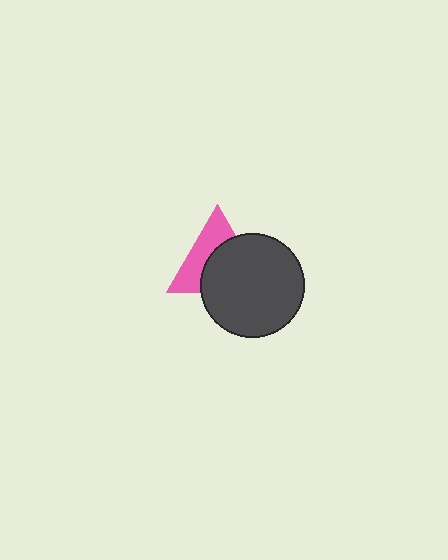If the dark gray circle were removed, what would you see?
You would see the complete pink triangle.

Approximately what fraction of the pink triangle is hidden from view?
Roughly 55% of the pink triangle is hidden behind the dark gray circle.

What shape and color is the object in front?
The object in front is a dark gray circle.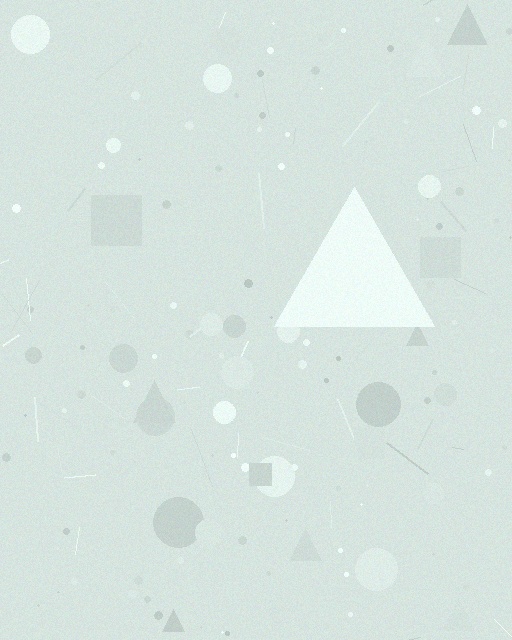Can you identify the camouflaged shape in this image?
The camouflaged shape is a triangle.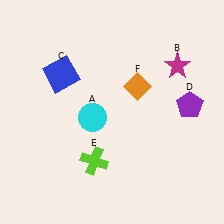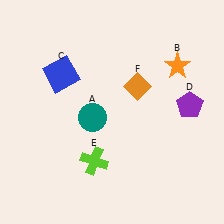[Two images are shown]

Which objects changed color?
A changed from cyan to teal. B changed from magenta to orange.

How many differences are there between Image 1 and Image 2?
There are 2 differences between the two images.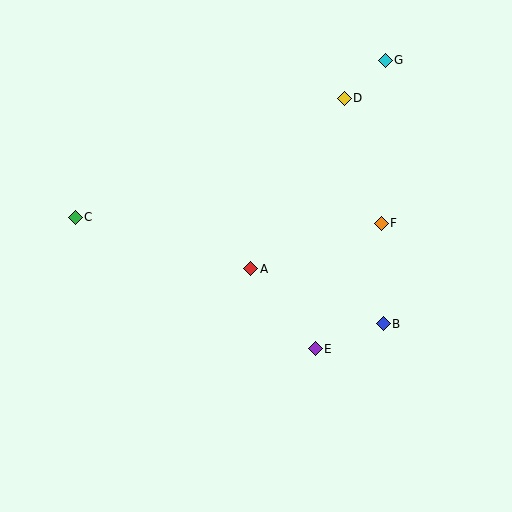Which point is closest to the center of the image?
Point A at (251, 269) is closest to the center.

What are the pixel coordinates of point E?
Point E is at (315, 349).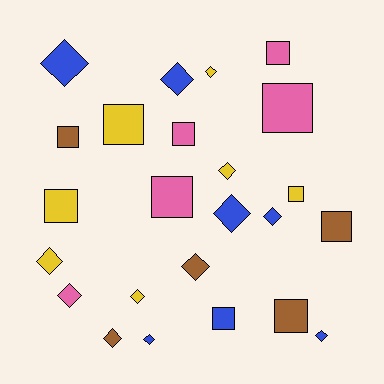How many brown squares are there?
There are 3 brown squares.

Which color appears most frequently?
Yellow, with 7 objects.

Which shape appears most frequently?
Diamond, with 13 objects.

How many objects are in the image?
There are 24 objects.